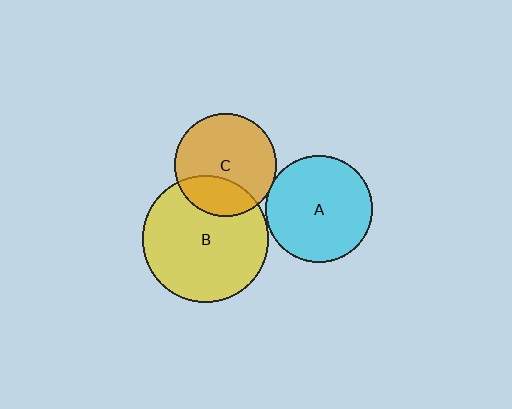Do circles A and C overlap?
Yes.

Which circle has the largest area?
Circle B (yellow).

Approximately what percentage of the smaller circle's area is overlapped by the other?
Approximately 5%.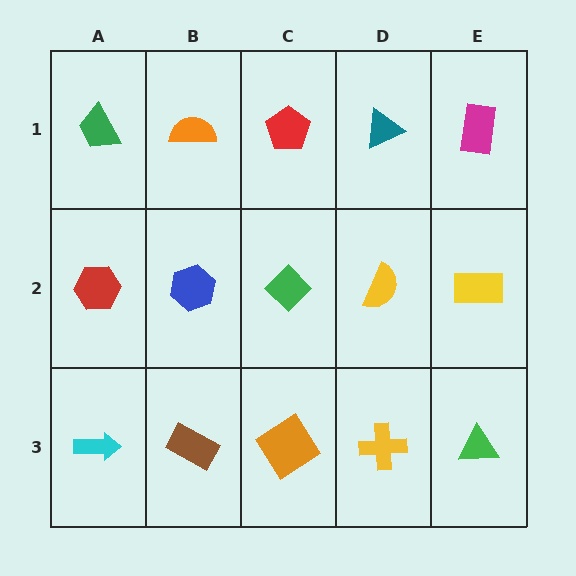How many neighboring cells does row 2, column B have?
4.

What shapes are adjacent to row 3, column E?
A yellow rectangle (row 2, column E), a yellow cross (row 3, column D).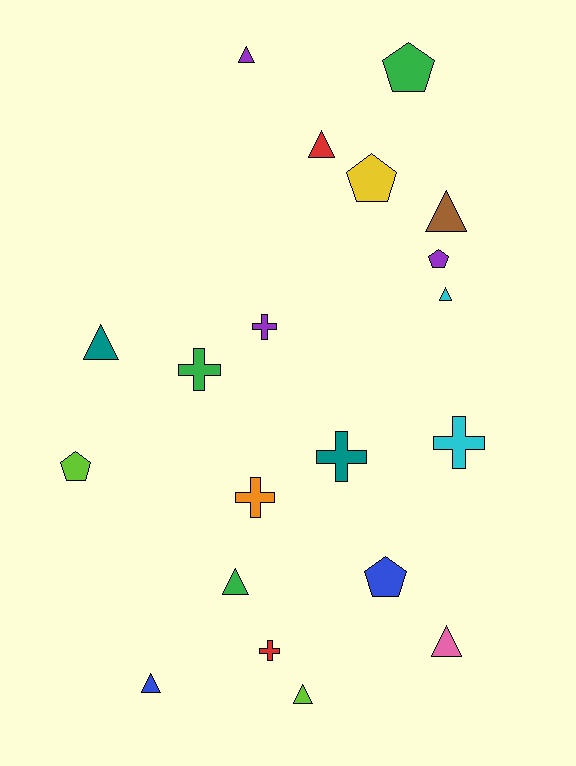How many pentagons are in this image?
There are 5 pentagons.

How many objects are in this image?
There are 20 objects.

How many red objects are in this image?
There are 2 red objects.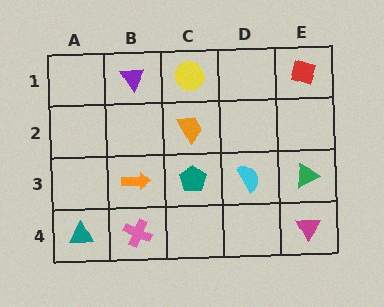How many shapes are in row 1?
3 shapes.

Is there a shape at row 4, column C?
No, that cell is empty.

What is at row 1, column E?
A red diamond.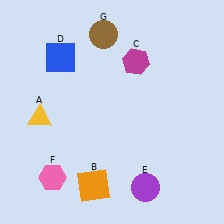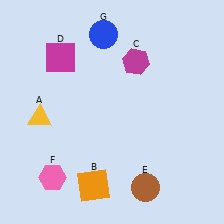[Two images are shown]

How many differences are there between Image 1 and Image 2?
There are 3 differences between the two images.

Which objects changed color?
D changed from blue to magenta. E changed from purple to brown. G changed from brown to blue.